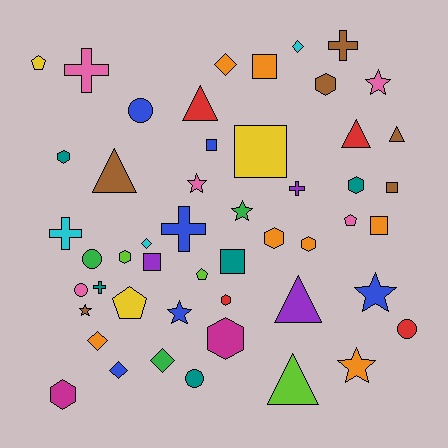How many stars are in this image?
There are 7 stars.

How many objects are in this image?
There are 50 objects.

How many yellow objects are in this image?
There are 3 yellow objects.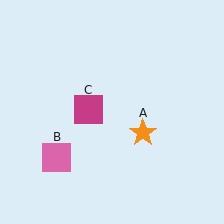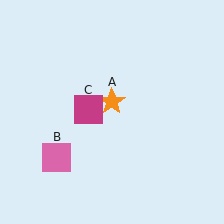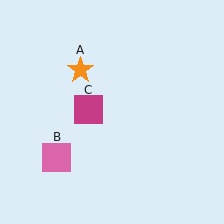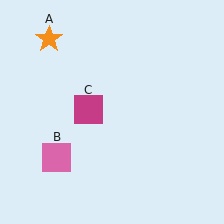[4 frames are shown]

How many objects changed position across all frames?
1 object changed position: orange star (object A).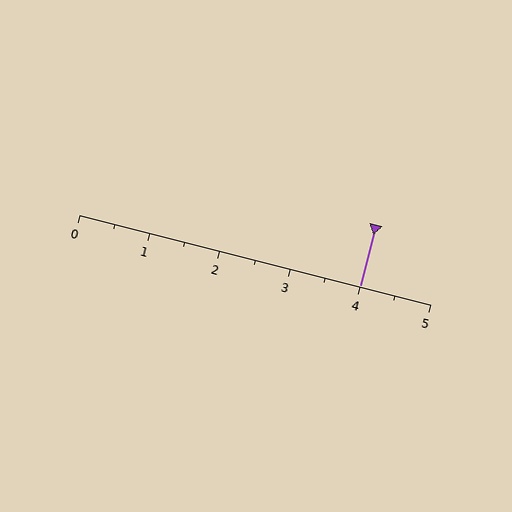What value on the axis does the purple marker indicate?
The marker indicates approximately 4.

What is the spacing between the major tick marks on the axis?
The major ticks are spaced 1 apart.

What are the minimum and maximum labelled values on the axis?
The axis runs from 0 to 5.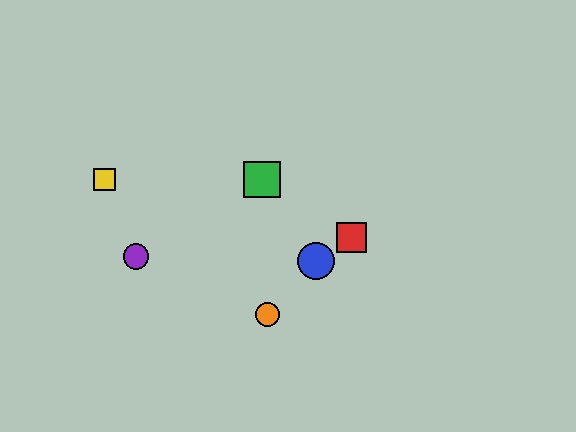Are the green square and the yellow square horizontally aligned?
Yes, both are at y≈179.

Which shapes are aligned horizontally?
The green square, the yellow square are aligned horizontally.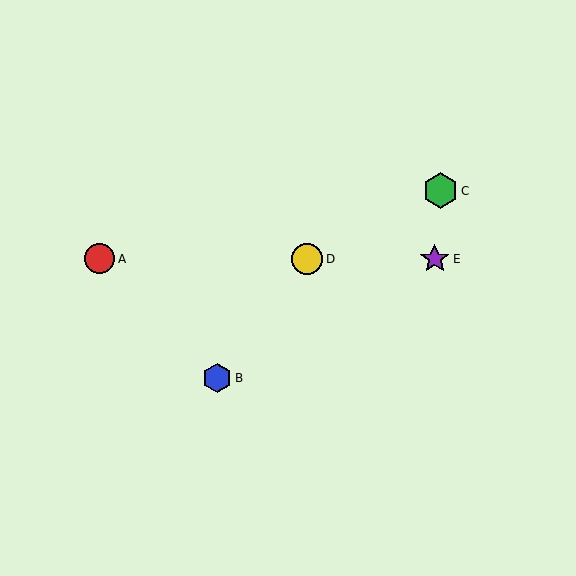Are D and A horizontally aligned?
Yes, both are at y≈259.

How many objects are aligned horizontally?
3 objects (A, D, E) are aligned horizontally.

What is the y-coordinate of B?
Object B is at y≈378.